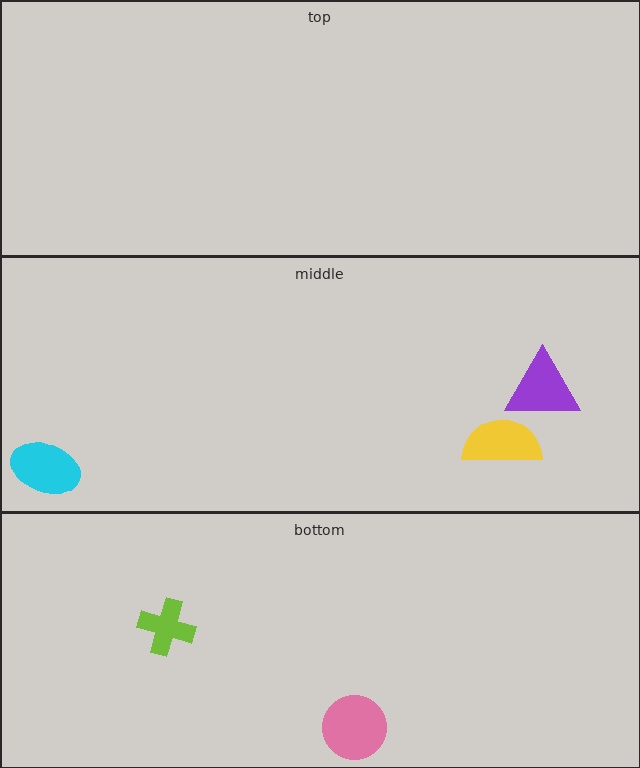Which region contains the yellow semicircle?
The middle region.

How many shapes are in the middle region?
3.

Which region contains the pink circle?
The bottom region.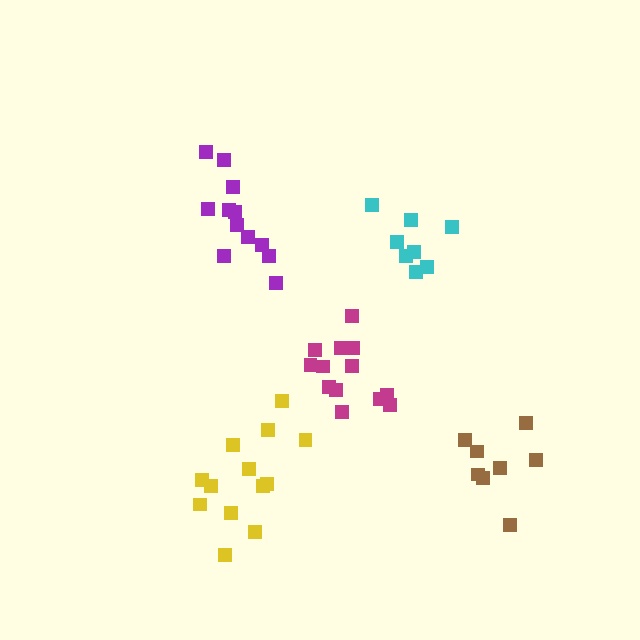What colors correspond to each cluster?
The clusters are colored: magenta, purple, cyan, yellow, brown.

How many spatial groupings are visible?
There are 5 spatial groupings.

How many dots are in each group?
Group 1: 13 dots, Group 2: 12 dots, Group 3: 8 dots, Group 4: 13 dots, Group 5: 8 dots (54 total).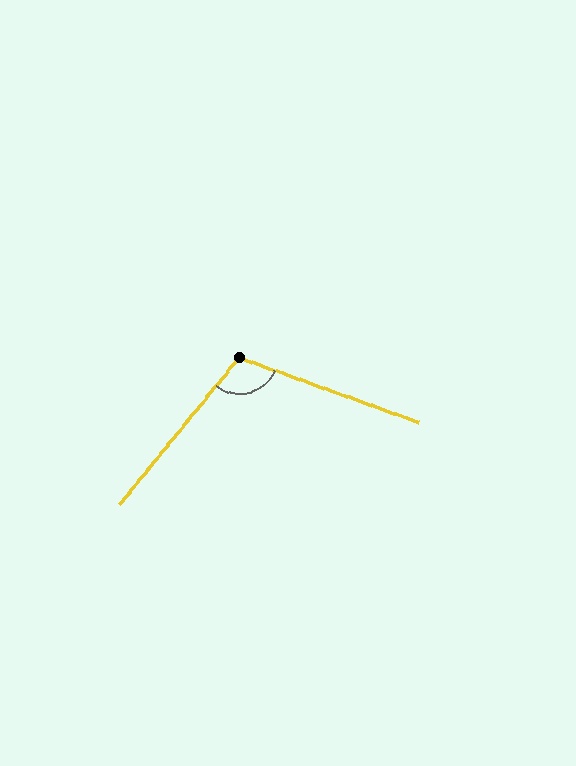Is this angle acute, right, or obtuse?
It is obtuse.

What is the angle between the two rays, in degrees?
Approximately 109 degrees.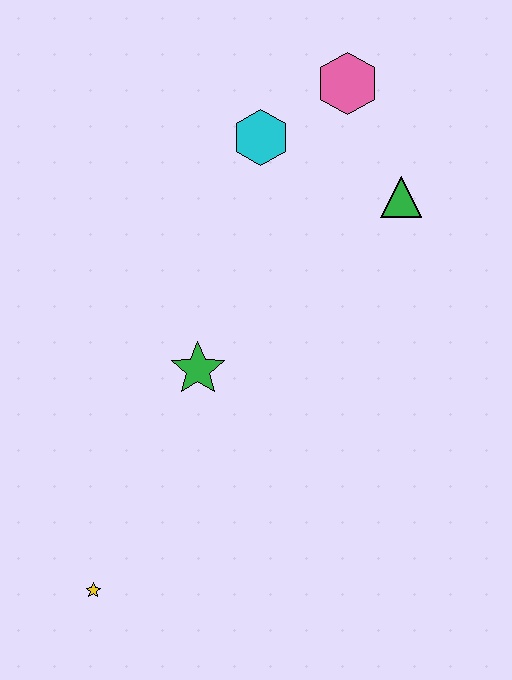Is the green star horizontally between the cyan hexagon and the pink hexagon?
No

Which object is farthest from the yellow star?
The pink hexagon is farthest from the yellow star.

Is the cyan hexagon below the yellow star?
No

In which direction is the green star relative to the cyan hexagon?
The green star is below the cyan hexagon.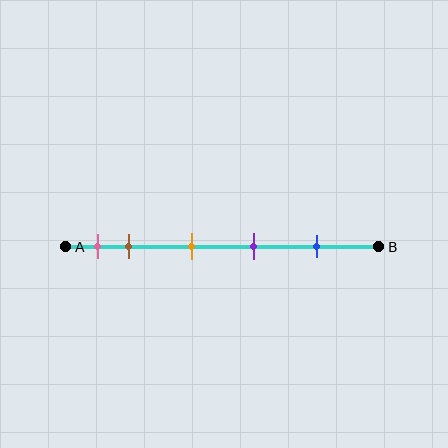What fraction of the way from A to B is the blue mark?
The blue mark is approximately 80% (0.8) of the way from A to B.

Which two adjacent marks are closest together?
The pink and brown marks are the closest adjacent pair.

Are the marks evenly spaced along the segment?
No, the marks are not evenly spaced.